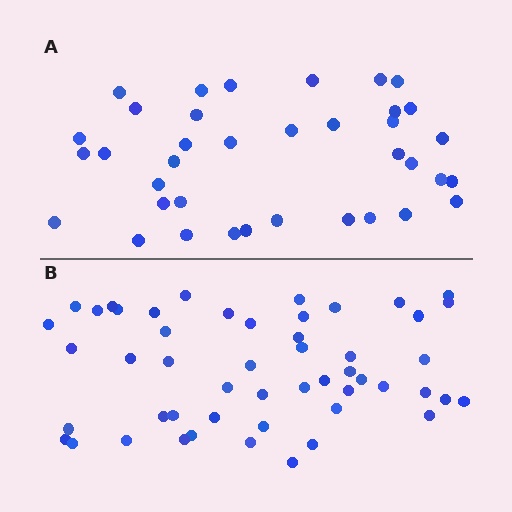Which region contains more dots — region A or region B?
Region B (the bottom region) has more dots.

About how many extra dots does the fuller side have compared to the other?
Region B has approximately 15 more dots than region A.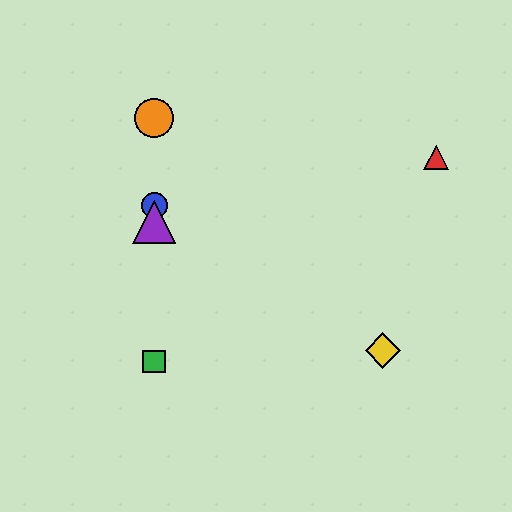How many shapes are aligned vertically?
4 shapes (the blue circle, the green square, the purple triangle, the orange circle) are aligned vertically.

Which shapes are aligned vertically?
The blue circle, the green square, the purple triangle, the orange circle are aligned vertically.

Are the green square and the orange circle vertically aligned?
Yes, both are at x≈154.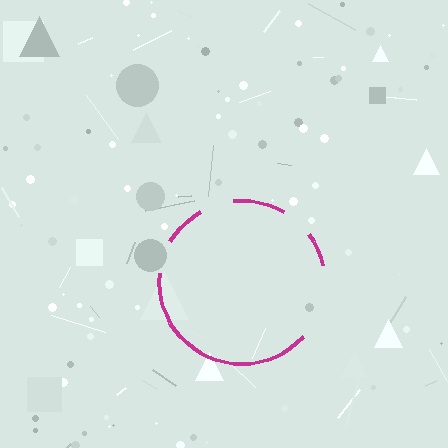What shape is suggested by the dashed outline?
The dashed outline suggests a circle.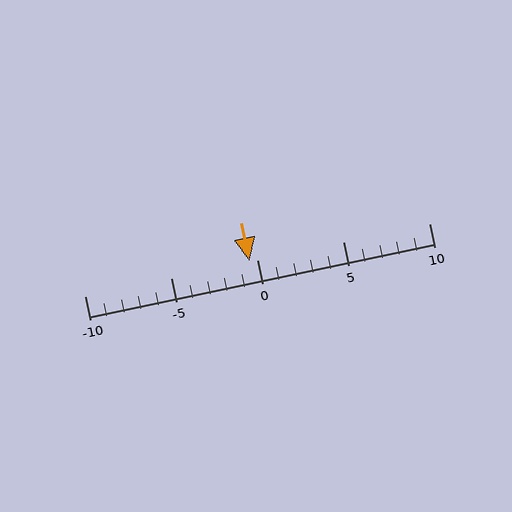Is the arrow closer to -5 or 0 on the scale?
The arrow is closer to 0.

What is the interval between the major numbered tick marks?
The major tick marks are spaced 5 units apart.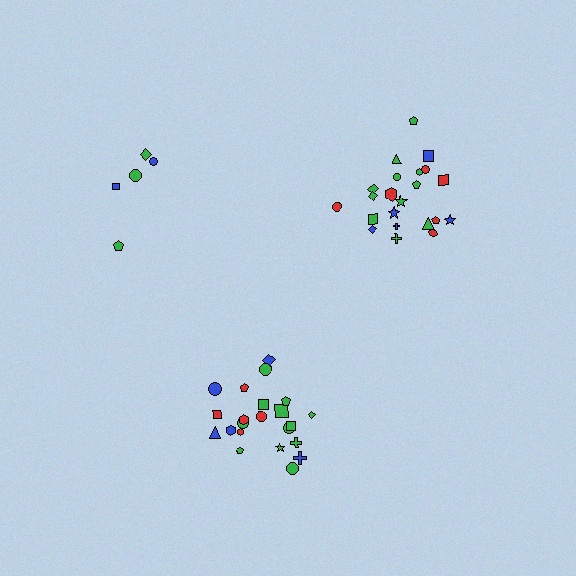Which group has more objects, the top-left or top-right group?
The top-right group.